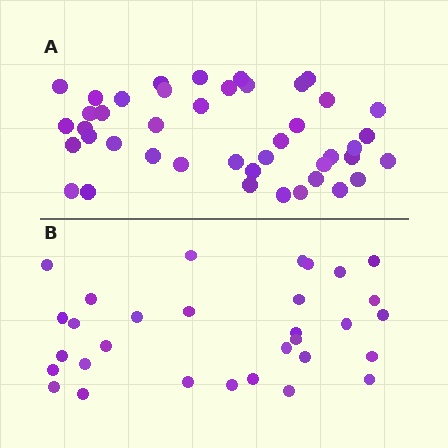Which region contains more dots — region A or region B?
Region A (the top region) has more dots.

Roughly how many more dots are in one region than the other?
Region A has roughly 12 or so more dots than region B.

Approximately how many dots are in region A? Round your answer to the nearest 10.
About 40 dots. (The exact count is 43, which rounds to 40.)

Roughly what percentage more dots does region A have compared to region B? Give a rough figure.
About 40% more.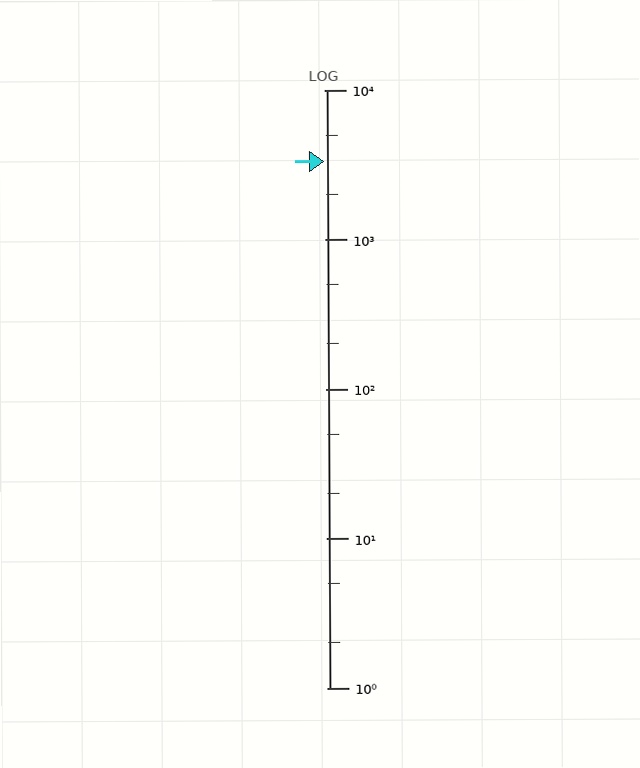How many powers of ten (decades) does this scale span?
The scale spans 4 decades, from 1 to 10000.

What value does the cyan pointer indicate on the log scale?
The pointer indicates approximately 3300.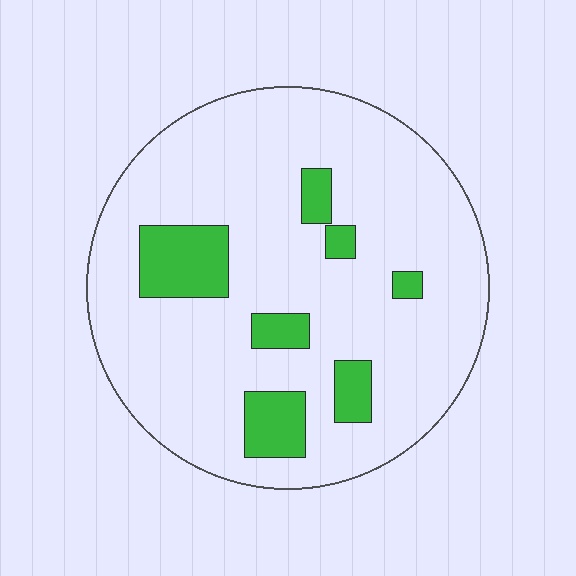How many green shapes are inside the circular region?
7.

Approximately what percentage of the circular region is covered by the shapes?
Approximately 15%.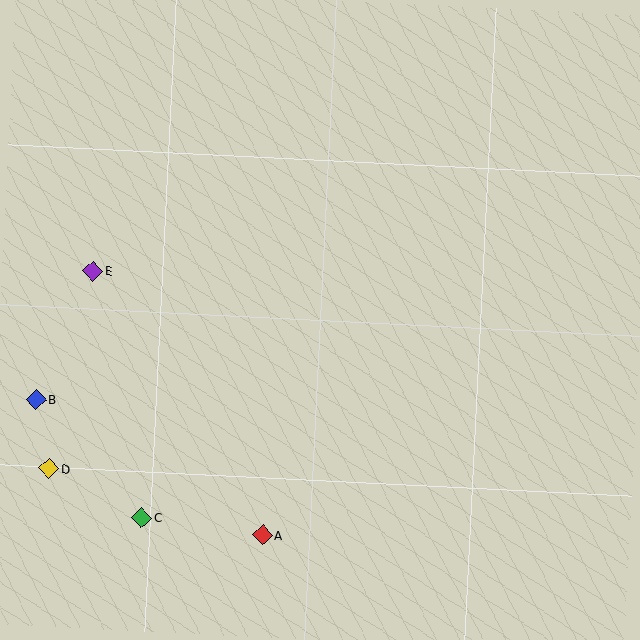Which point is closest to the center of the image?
Point A at (262, 535) is closest to the center.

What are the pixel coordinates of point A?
Point A is at (262, 535).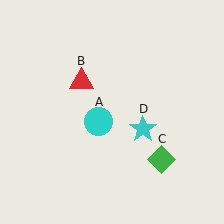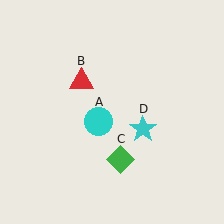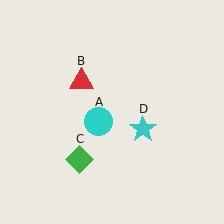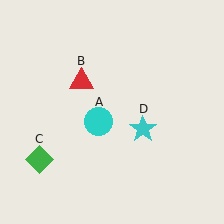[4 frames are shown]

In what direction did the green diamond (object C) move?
The green diamond (object C) moved left.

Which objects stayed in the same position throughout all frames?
Cyan circle (object A) and red triangle (object B) and cyan star (object D) remained stationary.